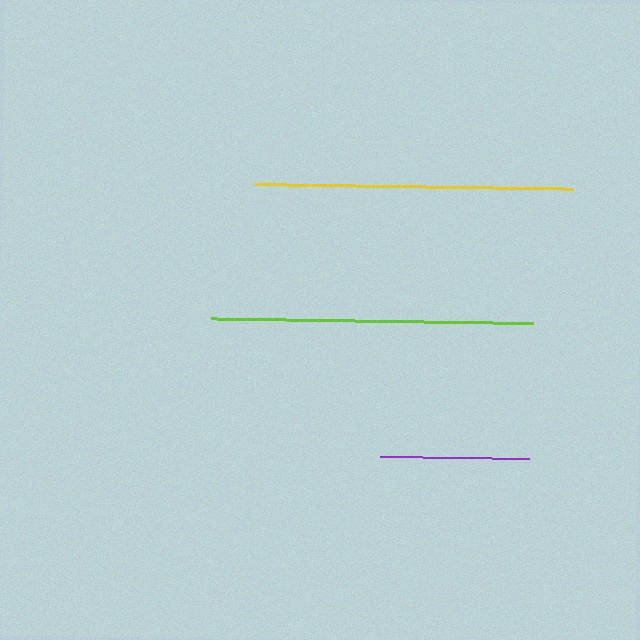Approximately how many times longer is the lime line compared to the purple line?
The lime line is approximately 2.2 times the length of the purple line.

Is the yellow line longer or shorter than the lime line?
The lime line is longer than the yellow line.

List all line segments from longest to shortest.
From longest to shortest: lime, yellow, purple.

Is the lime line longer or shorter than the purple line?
The lime line is longer than the purple line.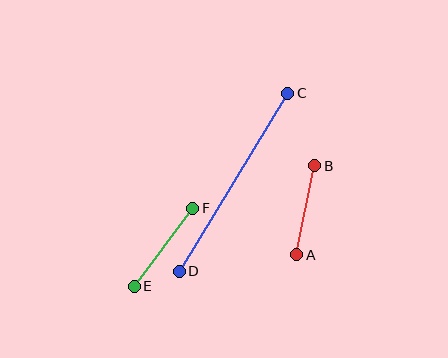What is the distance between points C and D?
The distance is approximately 208 pixels.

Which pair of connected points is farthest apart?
Points C and D are farthest apart.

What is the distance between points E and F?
The distance is approximately 98 pixels.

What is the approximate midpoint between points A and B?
The midpoint is at approximately (306, 210) pixels.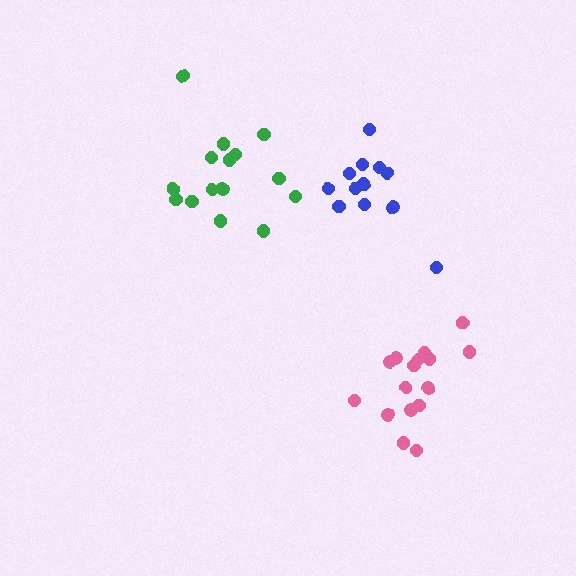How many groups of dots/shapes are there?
There are 3 groups.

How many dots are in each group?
Group 1: 12 dots, Group 2: 15 dots, Group 3: 16 dots (43 total).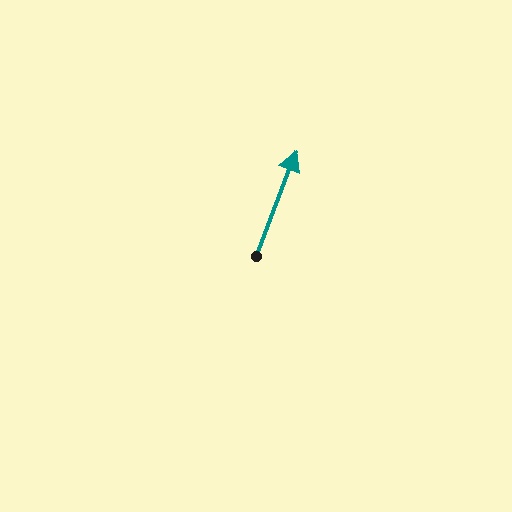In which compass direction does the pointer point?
North.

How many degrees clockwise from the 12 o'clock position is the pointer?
Approximately 21 degrees.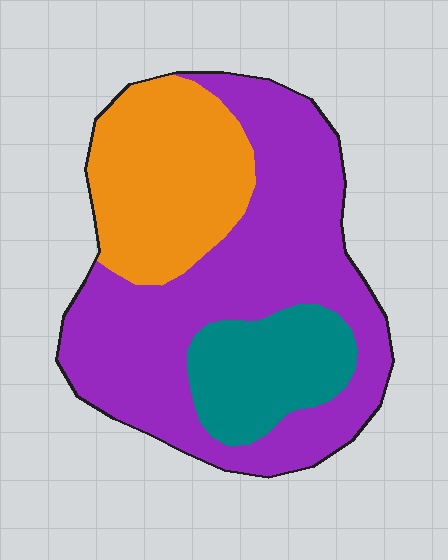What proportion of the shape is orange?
Orange takes up about one quarter (1/4) of the shape.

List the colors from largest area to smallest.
From largest to smallest: purple, orange, teal.